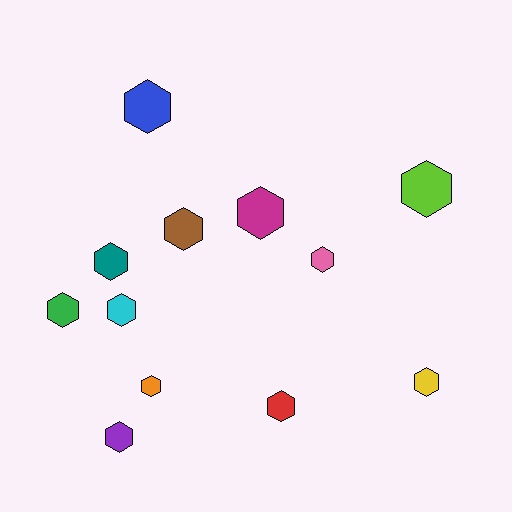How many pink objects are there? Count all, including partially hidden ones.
There is 1 pink object.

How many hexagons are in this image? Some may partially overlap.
There are 12 hexagons.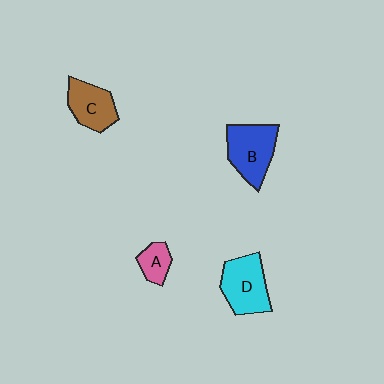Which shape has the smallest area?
Shape A (pink).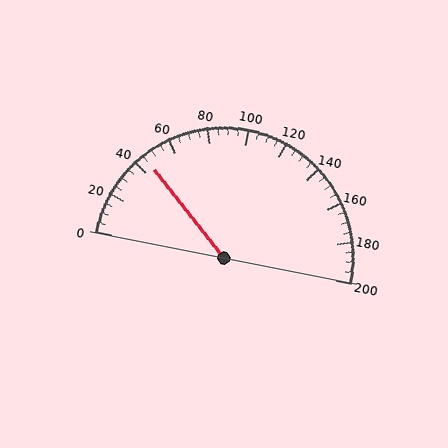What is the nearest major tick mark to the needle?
The nearest major tick mark is 40.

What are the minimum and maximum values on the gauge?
The gauge ranges from 0 to 200.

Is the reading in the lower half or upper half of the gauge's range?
The reading is in the lower half of the range (0 to 200).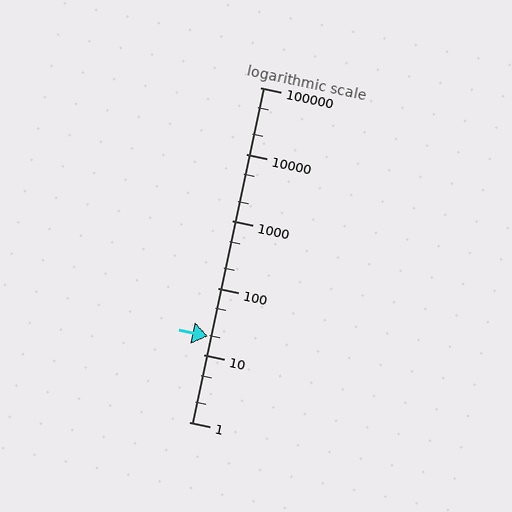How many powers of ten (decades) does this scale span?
The scale spans 5 decades, from 1 to 100000.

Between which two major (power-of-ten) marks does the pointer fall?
The pointer is between 10 and 100.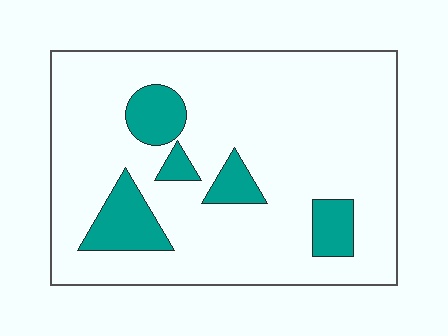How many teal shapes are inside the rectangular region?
5.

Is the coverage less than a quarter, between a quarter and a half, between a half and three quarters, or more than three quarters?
Less than a quarter.